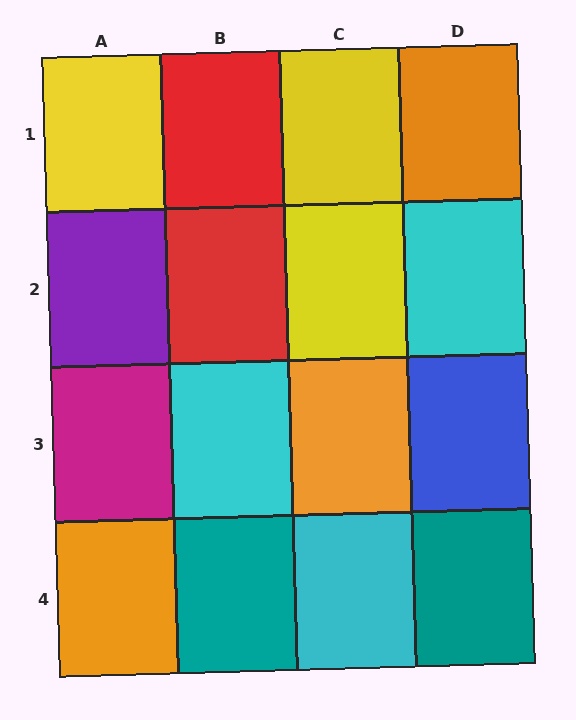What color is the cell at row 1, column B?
Red.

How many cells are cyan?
3 cells are cyan.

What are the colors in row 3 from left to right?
Magenta, cyan, orange, blue.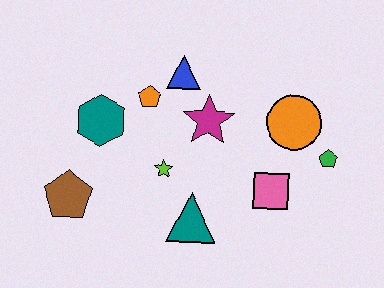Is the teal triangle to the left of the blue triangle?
No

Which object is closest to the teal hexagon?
The orange pentagon is closest to the teal hexagon.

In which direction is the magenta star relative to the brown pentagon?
The magenta star is to the right of the brown pentagon.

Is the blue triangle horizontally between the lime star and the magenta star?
Yes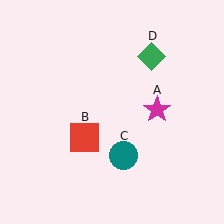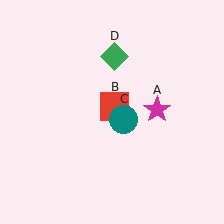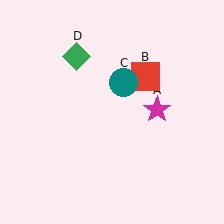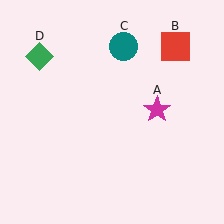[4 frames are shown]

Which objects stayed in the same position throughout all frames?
Magenta star (object A) remained stationary.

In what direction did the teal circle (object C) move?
The teal circle (object C) moved up.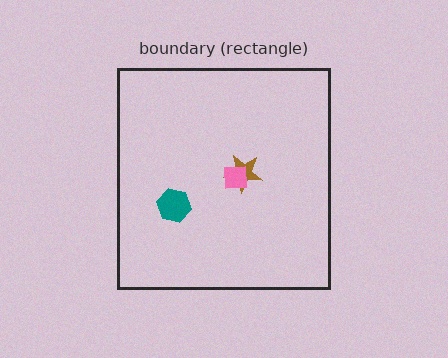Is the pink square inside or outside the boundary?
Inside.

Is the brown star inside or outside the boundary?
Inside.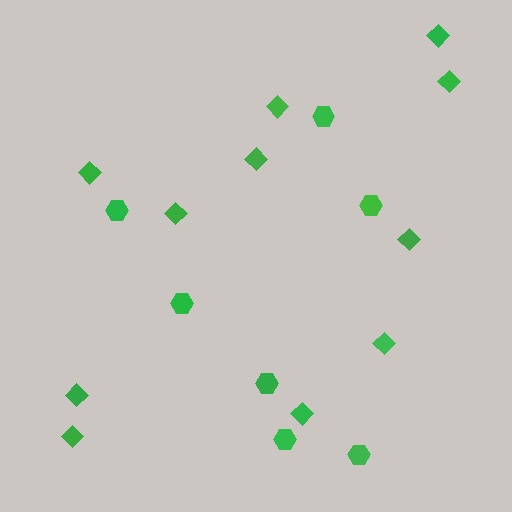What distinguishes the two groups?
There are 2 groups: one group of hexagons (7) and one group of diamonds (11).